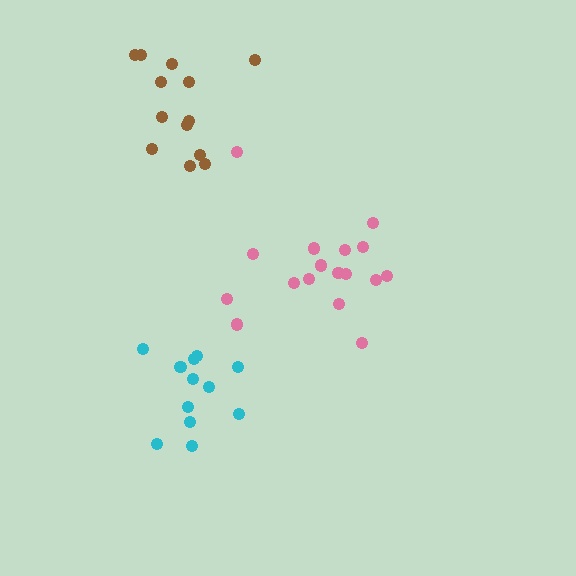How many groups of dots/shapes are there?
There are 3 groups.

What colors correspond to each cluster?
The clusters are colored: pink, brown, cyan.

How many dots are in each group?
Group 1: 17 dots, Group 2: 13 dots, Group 3: 12 dots (42 total).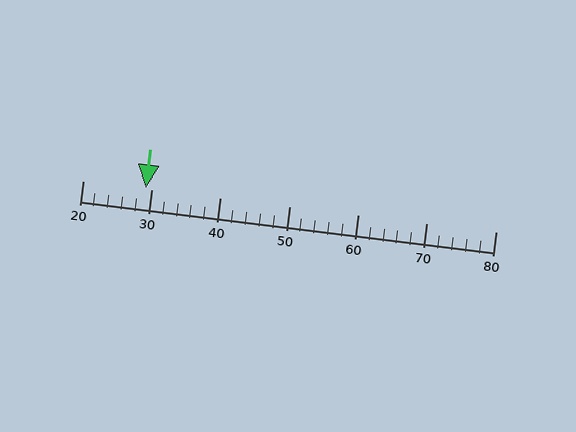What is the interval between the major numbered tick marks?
The major tick marks are spaced 10 units apart.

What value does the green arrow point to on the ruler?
The green arrow points to approximately 29.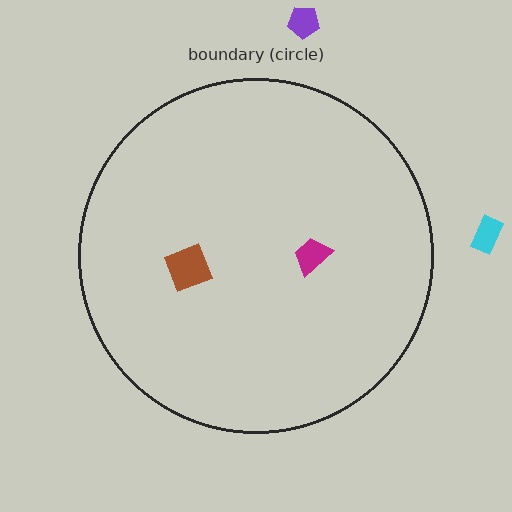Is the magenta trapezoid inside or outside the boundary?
Inside.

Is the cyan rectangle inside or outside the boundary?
Outside.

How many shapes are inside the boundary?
2 inside, 2 outside.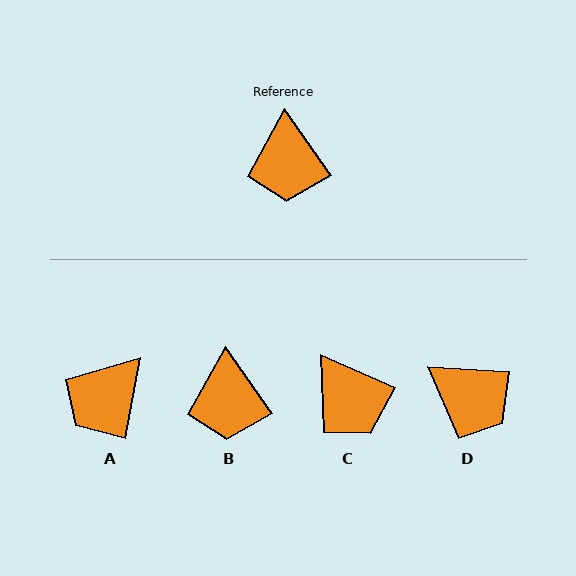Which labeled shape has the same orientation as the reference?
B.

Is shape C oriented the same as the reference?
No, it is off by about 31 degrees.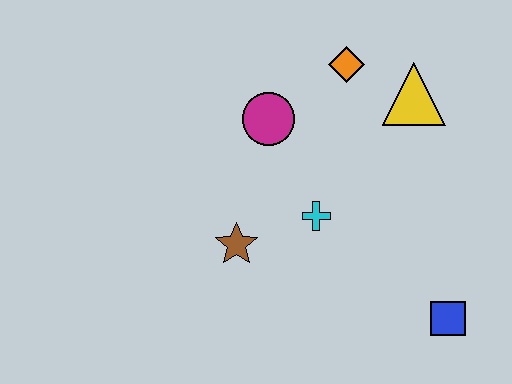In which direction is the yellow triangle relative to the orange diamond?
The yellow triangle is to the right of the orange diamond.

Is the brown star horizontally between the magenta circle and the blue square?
No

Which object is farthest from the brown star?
The yellow triangle is farthest from the brown star.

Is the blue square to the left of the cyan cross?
No